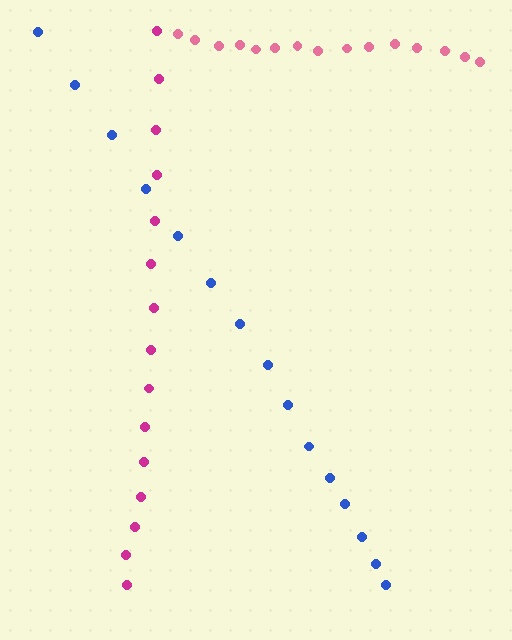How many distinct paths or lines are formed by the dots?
There are 3 distinct paths.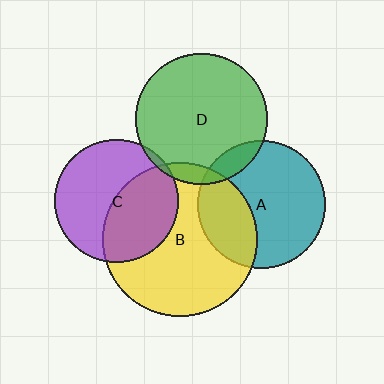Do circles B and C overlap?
Yes.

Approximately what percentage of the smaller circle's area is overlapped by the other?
Approximately 45%.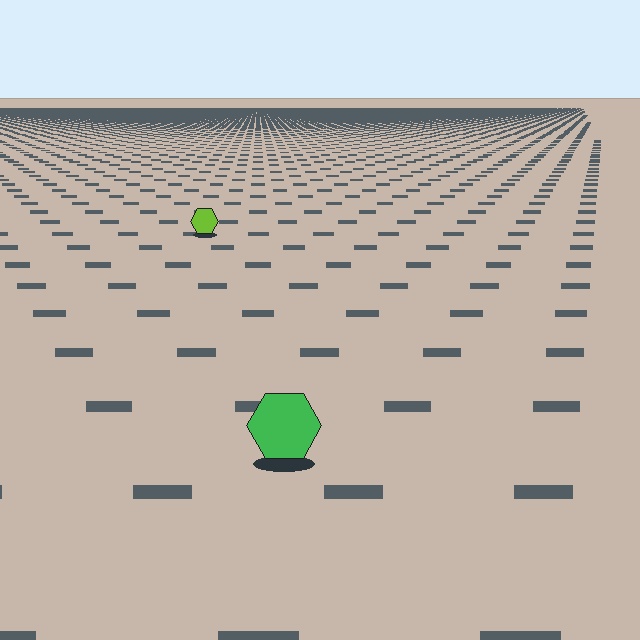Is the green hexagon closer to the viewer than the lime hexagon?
Yes. The green hexagon is closer — you can tell from the texture gradient: the ground texture is coarser near it.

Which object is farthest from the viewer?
The lime hexagon is farthest from the viewer. It appears smaller and the ground texture around it is denser.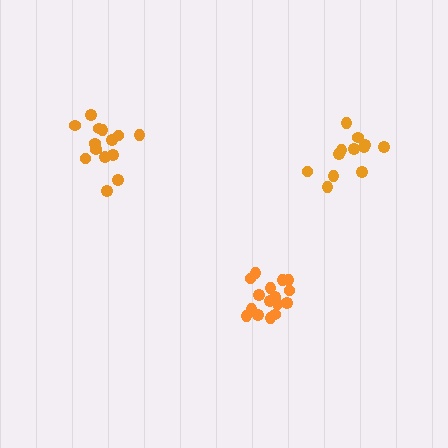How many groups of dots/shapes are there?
There are 3 groups.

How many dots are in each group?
Group 1: 16 dots, Group 2: 14 dots, Group 3: 12 dots (42 total).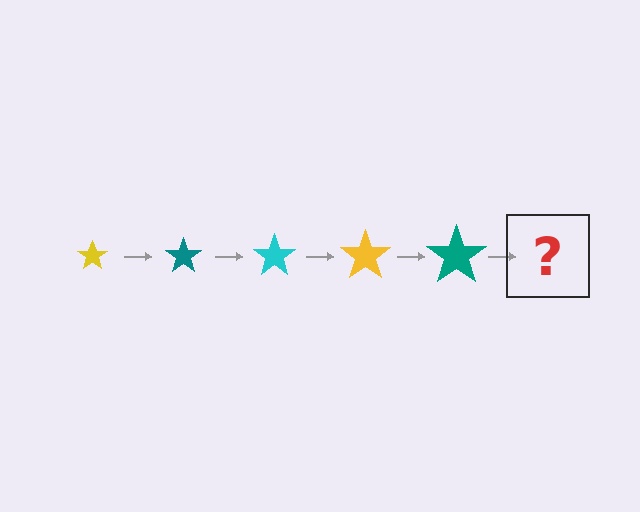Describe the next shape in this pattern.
It should be a cyan star, larger than the previous one.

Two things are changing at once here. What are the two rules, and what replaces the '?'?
The two rules are that the star grows larger each step and the color cycles through yellow, teal, and cyan. The '?' should be a cyan star, larger than the previous one.